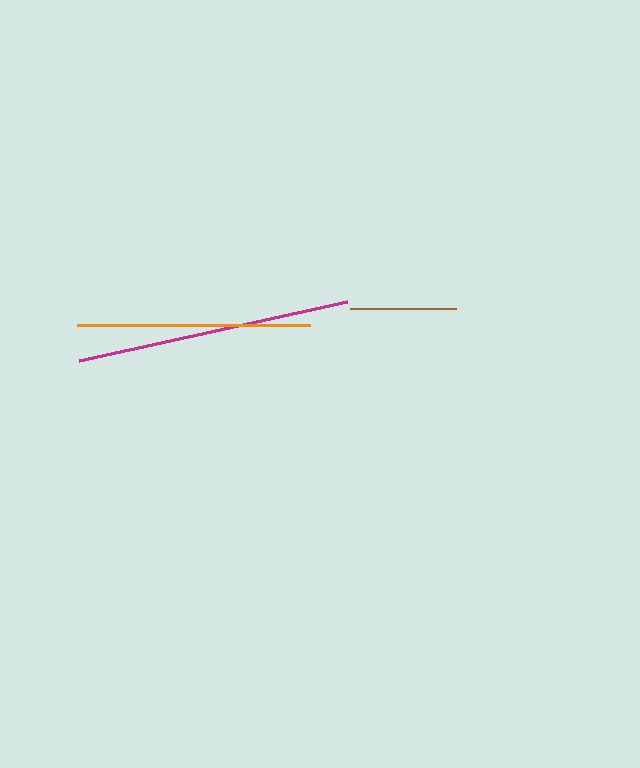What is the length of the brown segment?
The brown segment is approximately 107 pixels long.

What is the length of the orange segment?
The orange segment is approximately 233 pixels long.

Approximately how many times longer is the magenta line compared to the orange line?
The magenta line is approximately 1.2 times the length of the orange line.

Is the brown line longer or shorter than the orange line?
The orange line is longer than the brown line.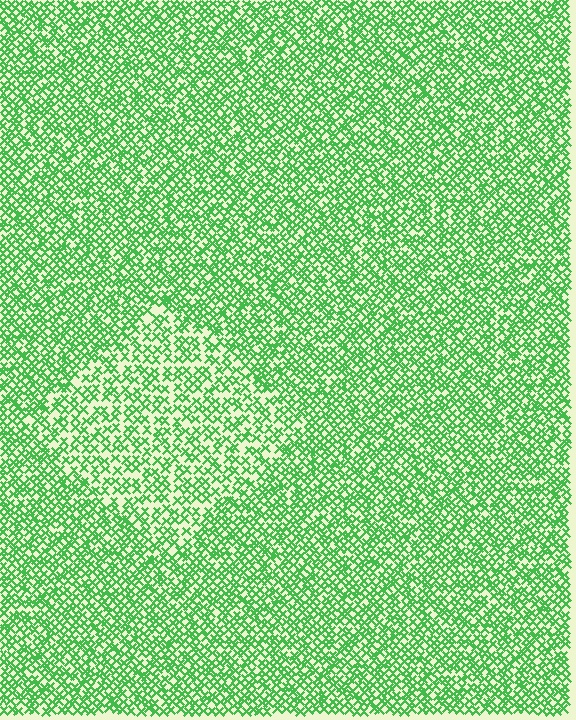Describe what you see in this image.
The image contains small green elements arranged at two different densities. A diamond-shaped region is visible where the elements are less densely packed than the surrounding area.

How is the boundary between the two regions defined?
The boundary is defined by a change in element density (approximately 1.6x ratio). All elements are the same color, size, and shape.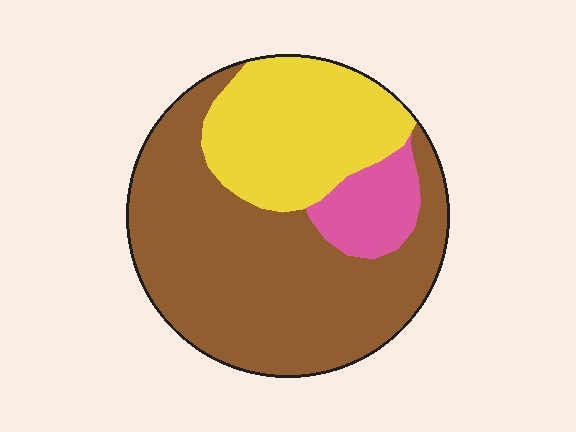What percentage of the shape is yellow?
Yellow covers roughly 30% of the shape.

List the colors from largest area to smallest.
From largest to smallest: brown, yellow, pink.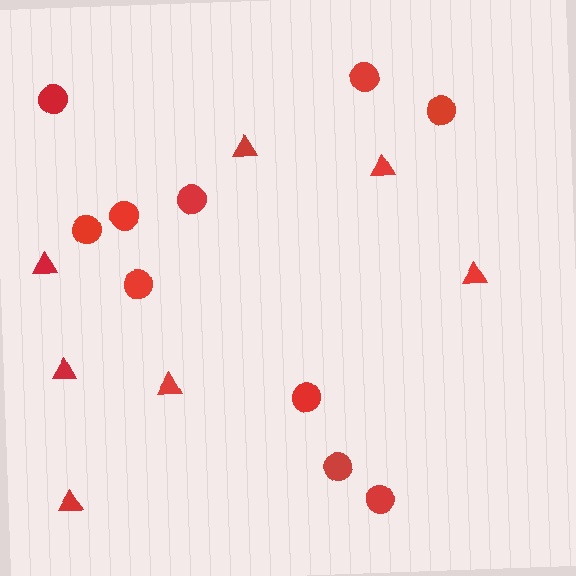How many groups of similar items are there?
There are 2 groups: one group of circles (10) and one group of triangles (7).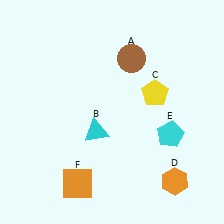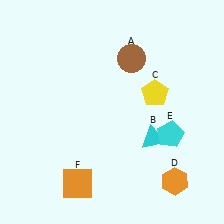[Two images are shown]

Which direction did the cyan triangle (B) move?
The cyan triangle (B) moved right.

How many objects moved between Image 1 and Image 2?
1 object moved between the two images.